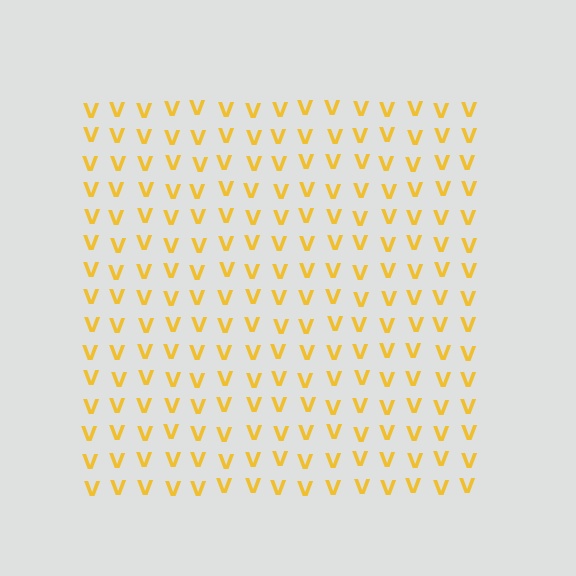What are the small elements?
The small elements are letter V's.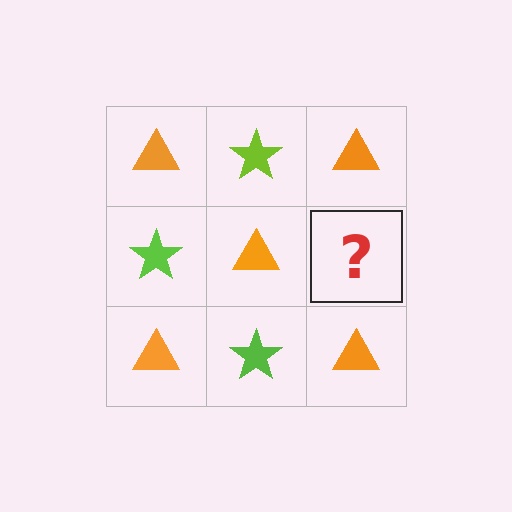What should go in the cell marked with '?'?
The missing cell should contain a lime star.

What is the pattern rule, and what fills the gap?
The rule is that it alternates orange triangle and lime star in a checkerboard pattern. The gap should be filled with a lime star.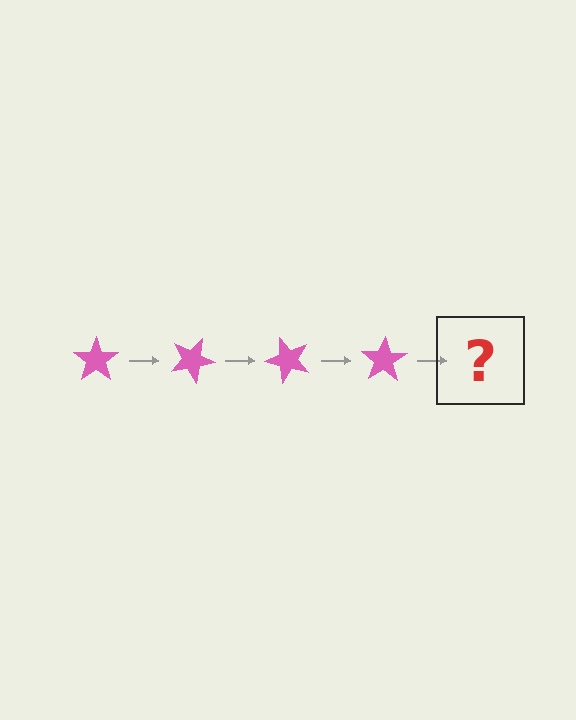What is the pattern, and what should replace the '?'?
The pattern is that the star rotates 25 degrees each step. The '?' should be a pink star rotated 100 degrees.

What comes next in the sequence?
The next element should be a pink star rotated 100 degrees.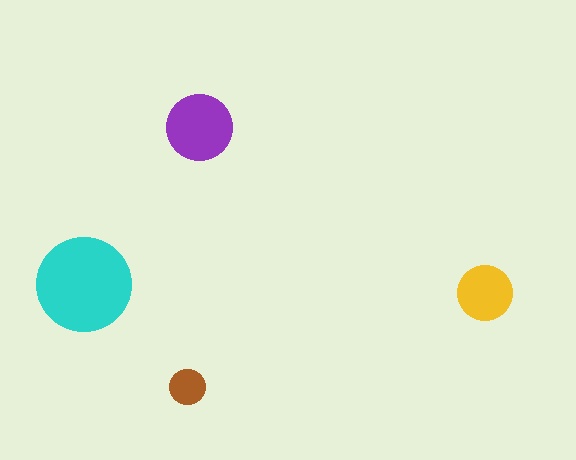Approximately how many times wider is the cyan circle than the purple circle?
About 1.5 times wider.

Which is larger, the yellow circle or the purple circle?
The purple one.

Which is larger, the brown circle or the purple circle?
The purple one.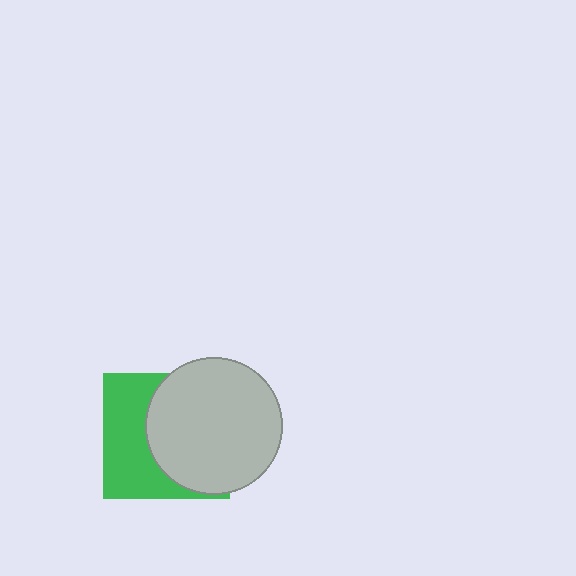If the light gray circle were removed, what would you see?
You would see the complete green square.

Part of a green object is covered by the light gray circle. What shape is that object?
It is a square.